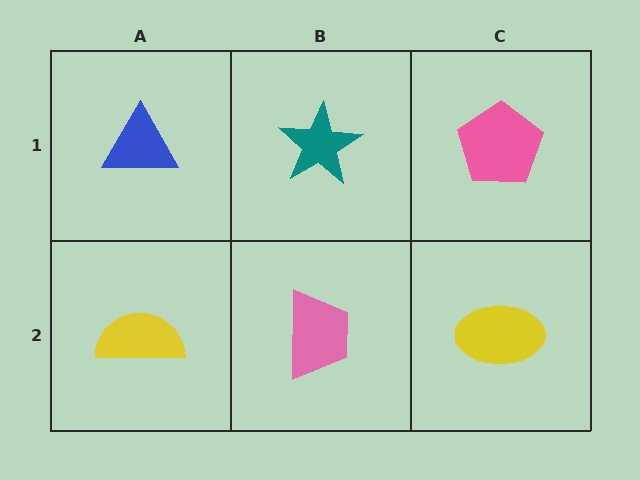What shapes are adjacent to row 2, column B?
A teal star (row 1, column B), a yellow semicircle (row 2, column A), a yellow ellipse (row 2, column C).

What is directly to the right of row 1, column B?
A pink pentagon.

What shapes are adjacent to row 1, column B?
A pink trapezoid (row 2, column B), a blue triangle (row 1, column A), a pink pentagon (row 1, column C).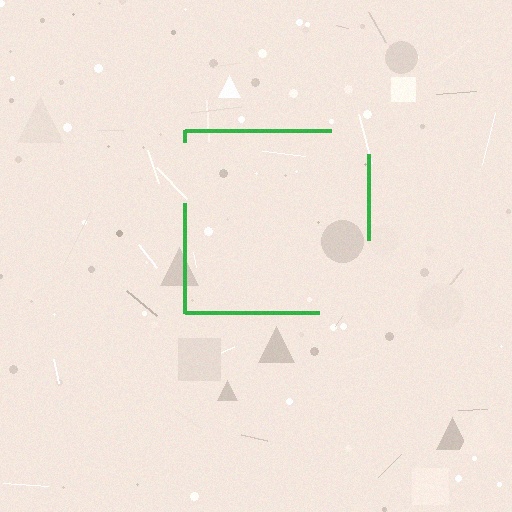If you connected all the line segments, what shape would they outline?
They would outline a square.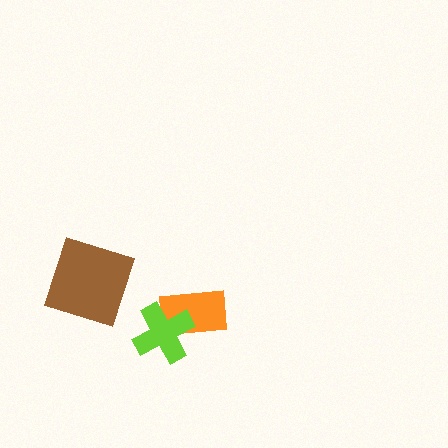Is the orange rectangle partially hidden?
Yes, it is partially covered by another shape.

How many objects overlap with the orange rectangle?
1 object overlaps with the orange rectangle.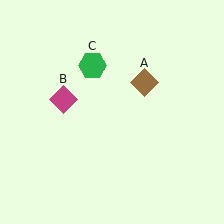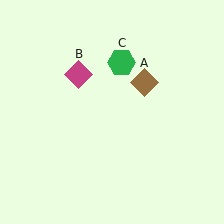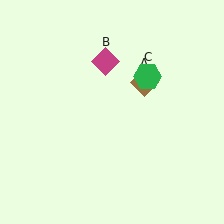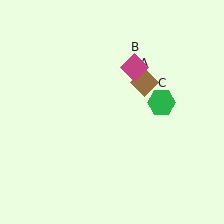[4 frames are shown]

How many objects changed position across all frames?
2 objects changed position: magenta diamond (object B), green hexagon (object C).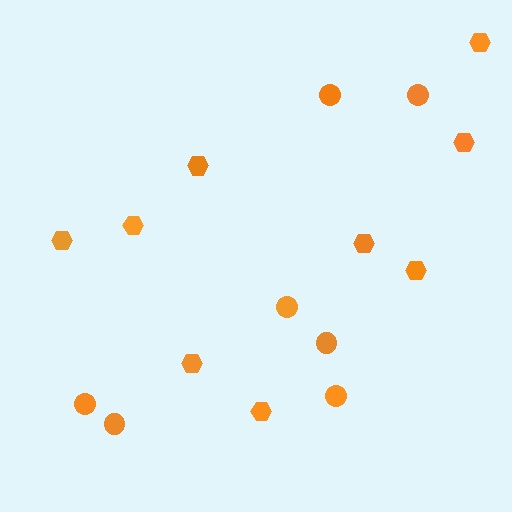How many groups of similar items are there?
There are 2 groups: one group of circles (7) and one group of hexagons (9).